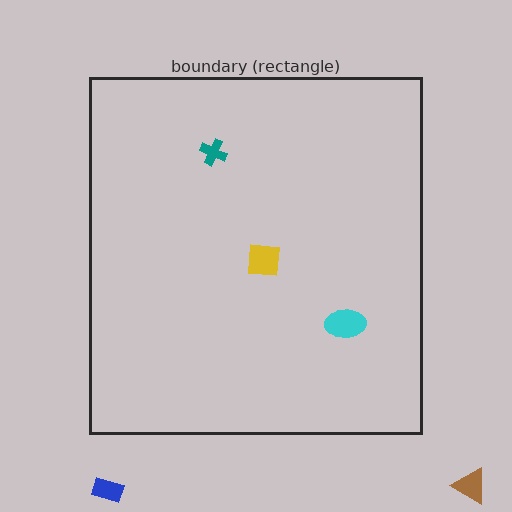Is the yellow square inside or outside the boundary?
Inside.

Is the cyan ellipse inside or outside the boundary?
Inside.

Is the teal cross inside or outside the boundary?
Inside.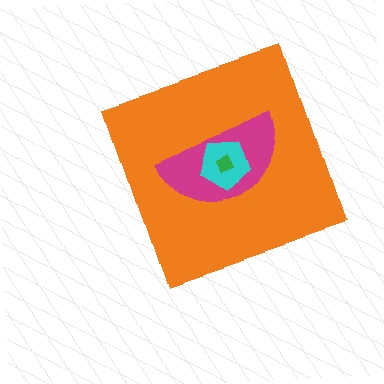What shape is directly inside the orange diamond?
The magenta semicircle.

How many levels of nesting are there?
4.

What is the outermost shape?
The orange diamond.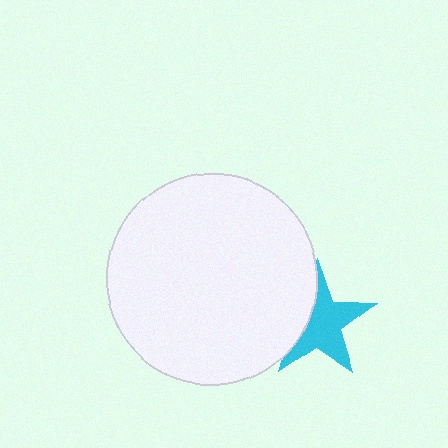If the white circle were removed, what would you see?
You would see the complete cyan star.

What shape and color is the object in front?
The object in front is a white circle.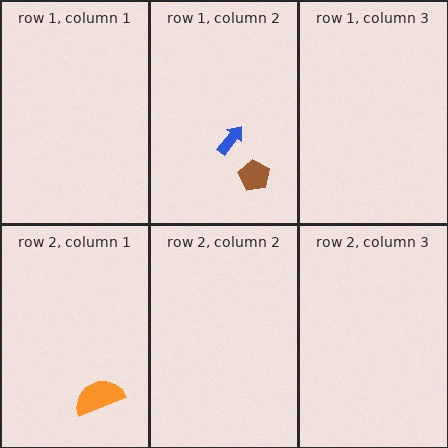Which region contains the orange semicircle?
The row 2, column 1 region.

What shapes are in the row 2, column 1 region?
The orange semicircle.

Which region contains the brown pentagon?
The row 1, column 2 region.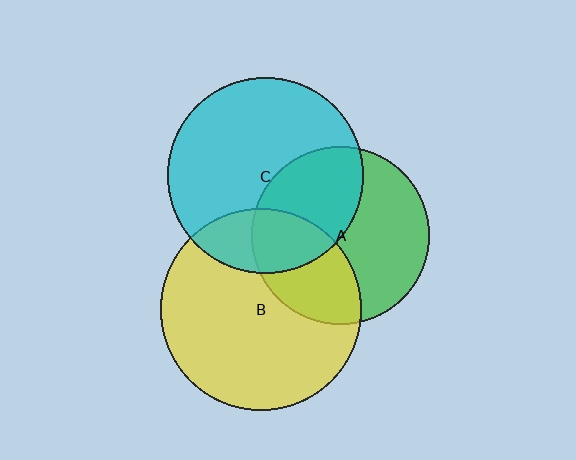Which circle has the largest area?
Circle B (yellow).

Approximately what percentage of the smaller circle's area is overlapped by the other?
Approximately 40%.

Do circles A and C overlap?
Yes.